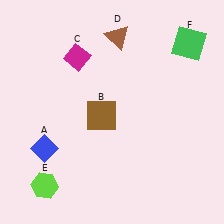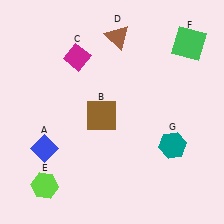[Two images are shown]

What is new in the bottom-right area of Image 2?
A teal hexagon (G) was added in the bottom-right area of Image 2.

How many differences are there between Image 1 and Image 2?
There is 1 difference between the two images.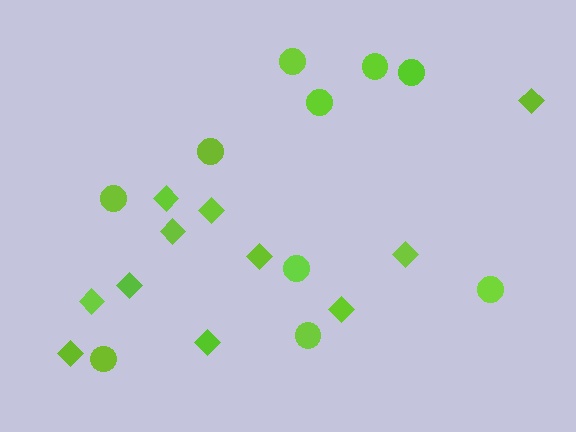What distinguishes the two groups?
There are 2 groups: one group of circles (10) and one group of diamonds (11).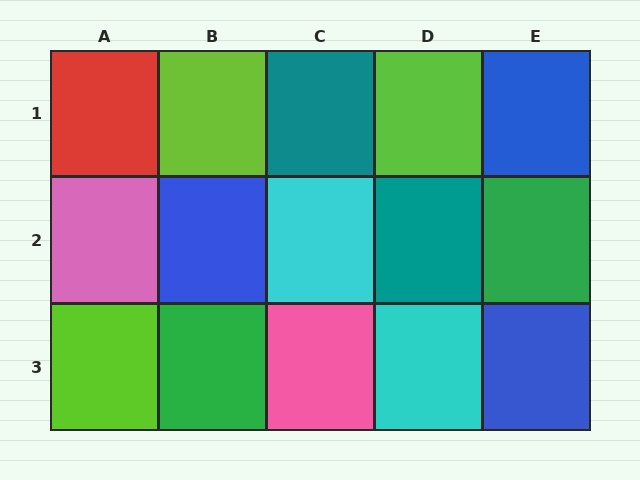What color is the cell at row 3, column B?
Green.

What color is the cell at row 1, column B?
Lime.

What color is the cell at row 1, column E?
Blue.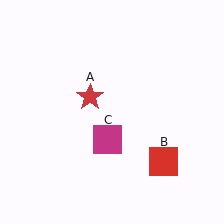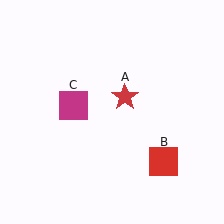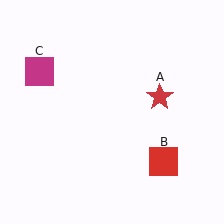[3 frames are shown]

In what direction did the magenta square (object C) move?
The magenta square (object C) moved up and to the left.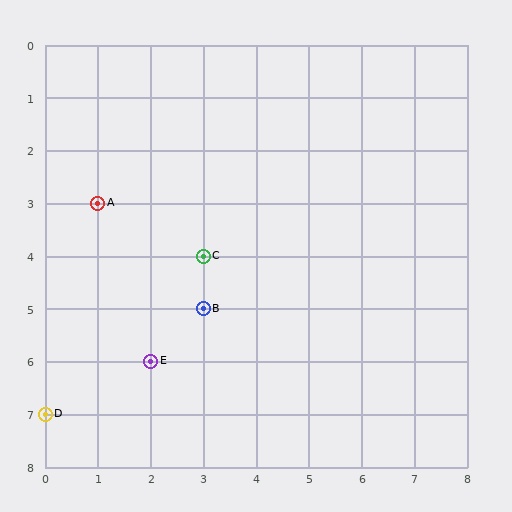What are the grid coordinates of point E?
Point E is at grid coordinates (2, 6).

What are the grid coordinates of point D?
Point D is at grid coordinates (0, 7).